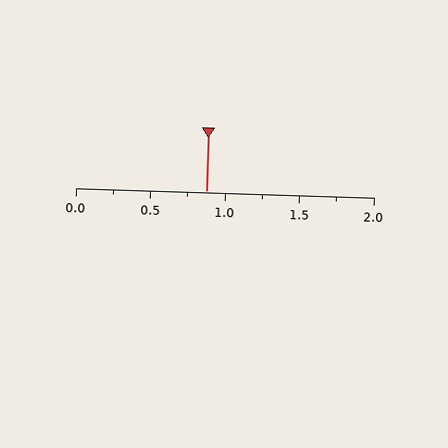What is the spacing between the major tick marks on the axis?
The major ticks are spaced 0.5 apart.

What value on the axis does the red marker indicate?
The marker indicates approximately 0.88.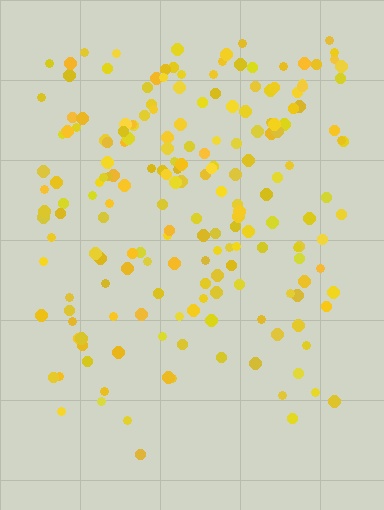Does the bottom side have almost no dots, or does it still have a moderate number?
Still a moderate number, just noticeably fewer than the top.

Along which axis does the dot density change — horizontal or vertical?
Vertical.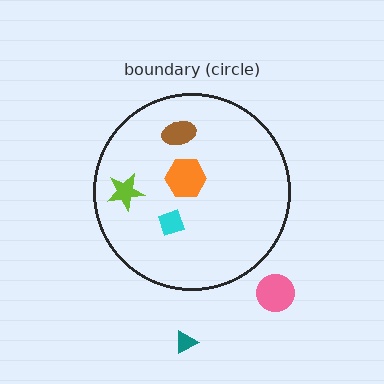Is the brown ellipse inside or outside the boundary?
Inside.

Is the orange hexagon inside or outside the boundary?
Inside.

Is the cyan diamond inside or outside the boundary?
Inside.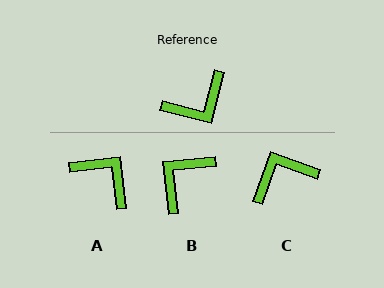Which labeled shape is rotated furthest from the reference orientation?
C, about 174 degrees away.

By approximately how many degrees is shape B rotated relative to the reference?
Approximately 159 degrees clockwise.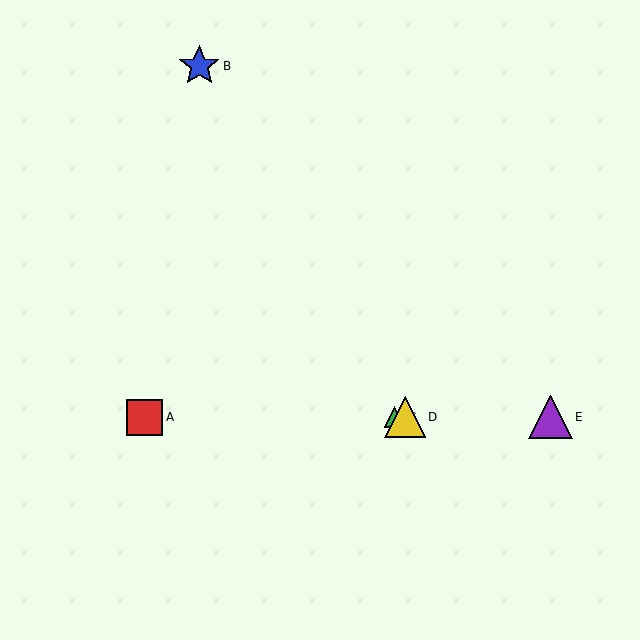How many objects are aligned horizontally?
4 objects (A, C, D, E) are aligned horizontally.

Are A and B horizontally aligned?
No, A is at y≈417 and B is at y≈66.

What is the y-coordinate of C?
Object C is at y≈417.